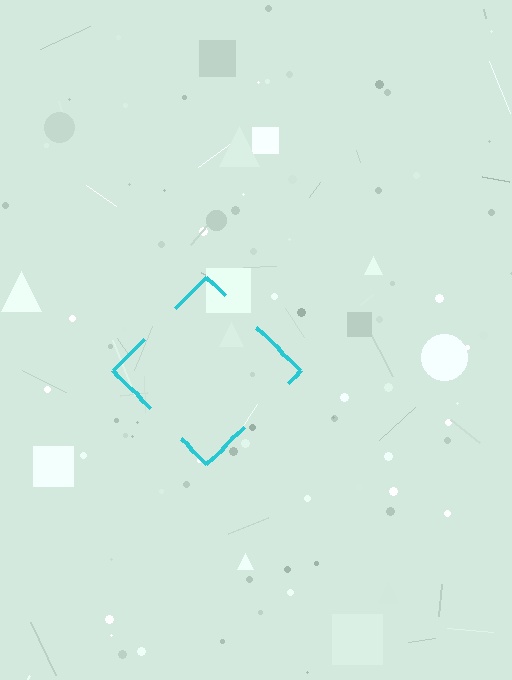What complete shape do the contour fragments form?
The contour fragments form a diamond.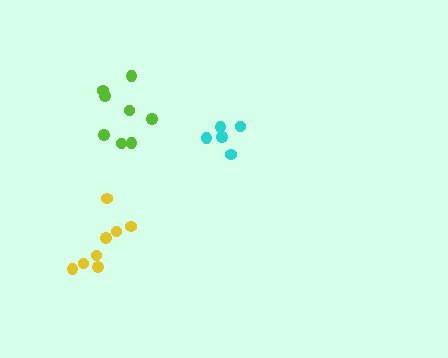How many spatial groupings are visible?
There are 3 spatial groupings.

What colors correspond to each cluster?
The clusters are colored: cyan, lime, yellow.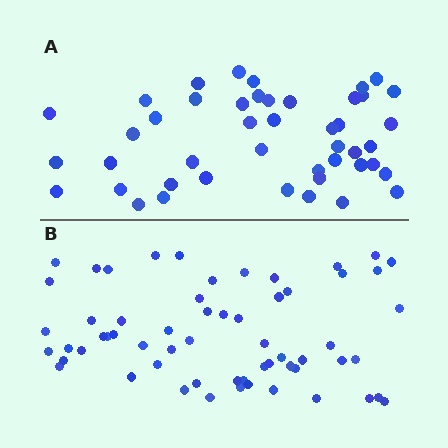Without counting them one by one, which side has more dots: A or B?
Region B (the bottom region) has more dots.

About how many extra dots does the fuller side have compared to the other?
Region B has approximately 15 more dots than region A.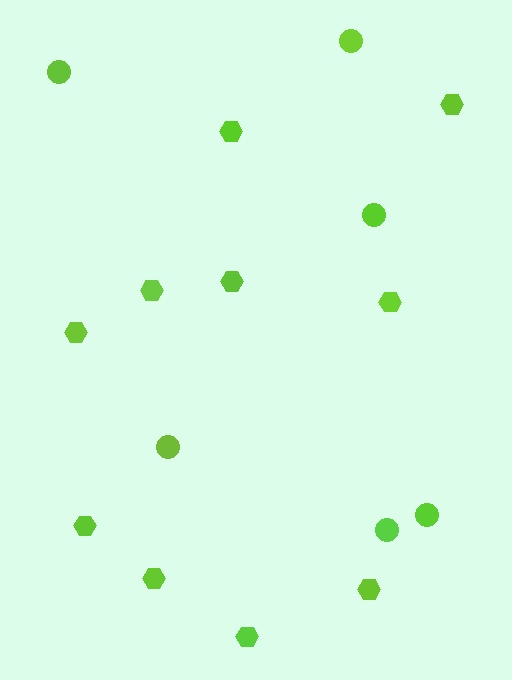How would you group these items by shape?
There are 2 groups: one group of circles (6) and one group of hexagons (10).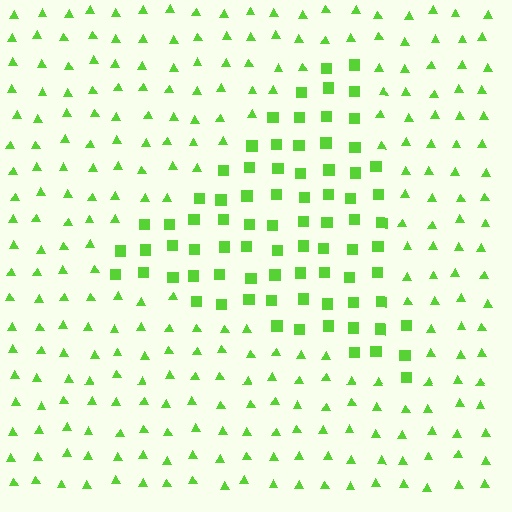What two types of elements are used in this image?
The image uses squares inside the triangle region and triangles outside it.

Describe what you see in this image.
The image is filled with small lime elements arranged in a uniform grid. A triangle-shaped region contains squares, while the surrounding area contains triangles. The boundary is defined purely by the change in element shape.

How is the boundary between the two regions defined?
The boundary is defined by a change in element shape: squares inside vs. triangles outside. All elements share the same color and spacing.